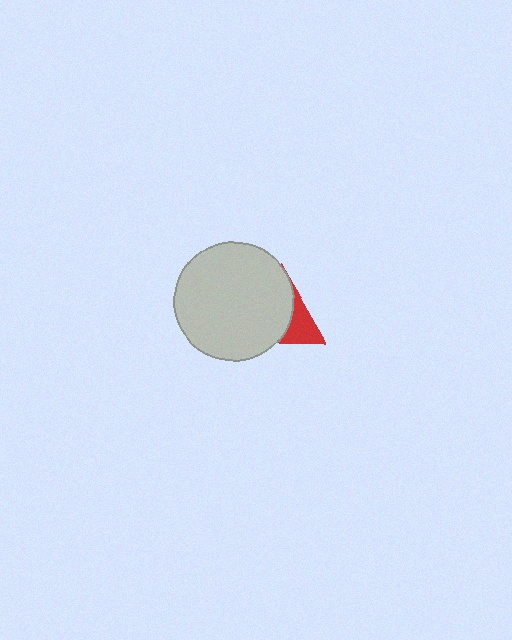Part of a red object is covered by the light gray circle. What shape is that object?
It is a triangle.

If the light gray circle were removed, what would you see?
You would see the complete red triangle.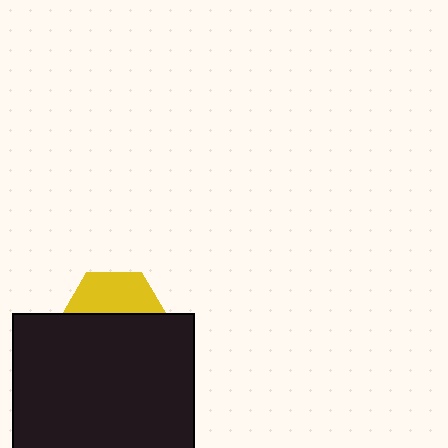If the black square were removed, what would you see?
You would see the complete yellow hexagon.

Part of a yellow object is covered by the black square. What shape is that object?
It is a hexagon.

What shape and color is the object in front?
The object in front is a black square.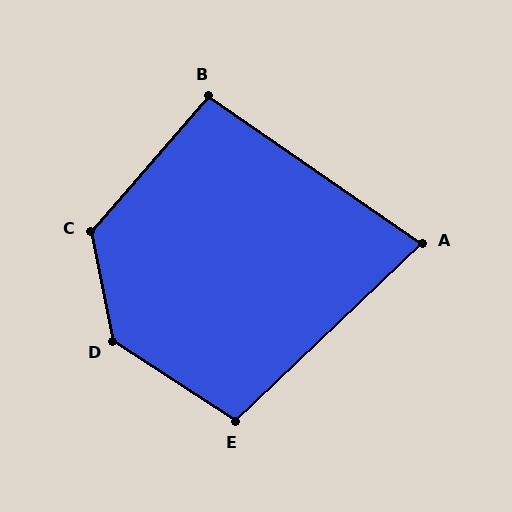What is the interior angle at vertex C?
Approximately 128 degrees (obtuse).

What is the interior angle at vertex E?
Approximately 103 degrees (obtuse).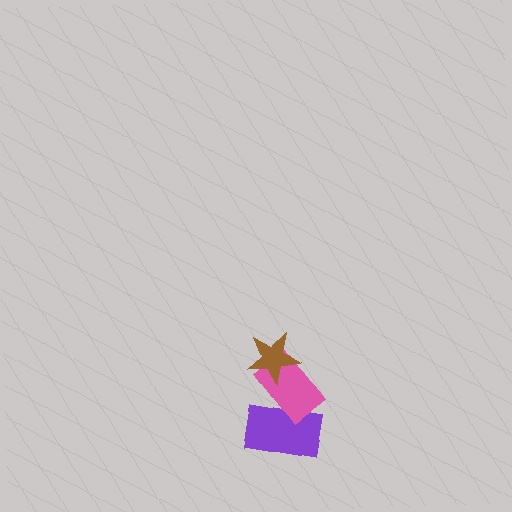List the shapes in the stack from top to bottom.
From top to bottom: the brown star, the pink rectangle, the purple rectangle.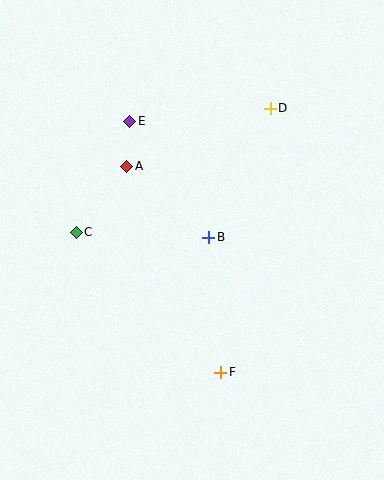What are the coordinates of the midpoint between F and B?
The midpoint between F and B is at (215, 305).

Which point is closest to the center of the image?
Point B at (209, 237) is closest to the center.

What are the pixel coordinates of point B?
Point B is at (209, 237).